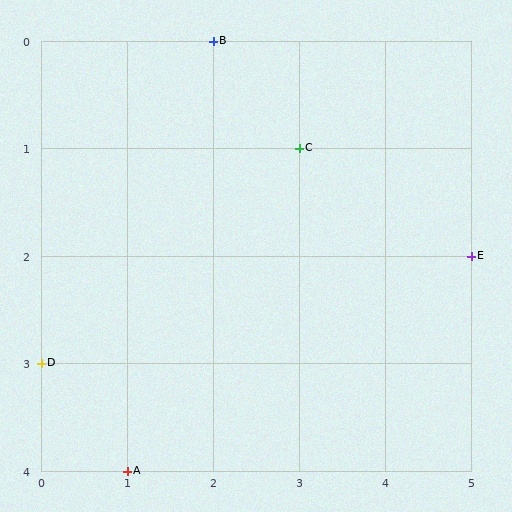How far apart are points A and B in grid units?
Points A and B are 1 column and 4 rows apart (about 4.1 grid units diagonally).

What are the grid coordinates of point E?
Point E is at grid coordinates (5, 2).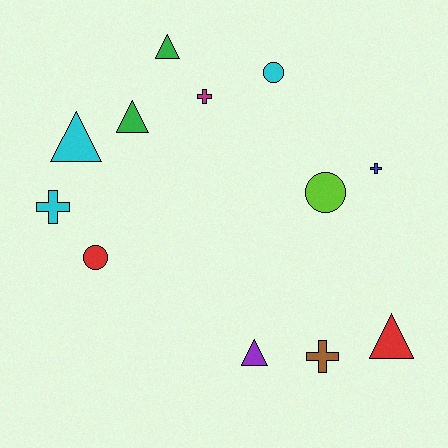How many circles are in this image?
There are 3 circles.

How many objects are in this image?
There are 12 objects.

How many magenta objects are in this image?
There is 1 magenta object.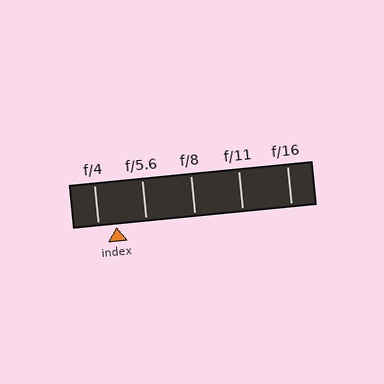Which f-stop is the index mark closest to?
The index mark is closest to f/4.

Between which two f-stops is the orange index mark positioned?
The index mark is between f/4 and f/5.6.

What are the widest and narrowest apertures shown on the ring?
The widest aperture shown is f/4 and the narrowest is f/16.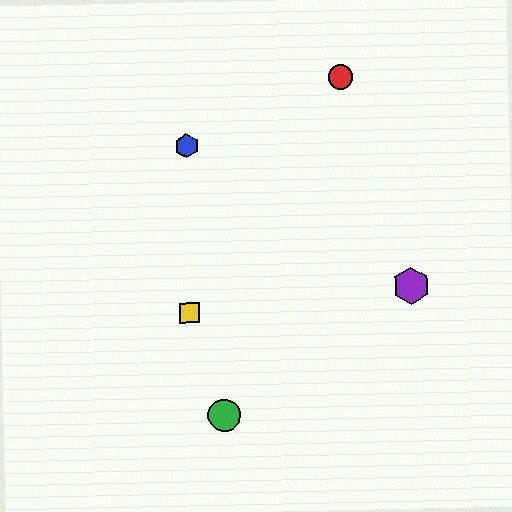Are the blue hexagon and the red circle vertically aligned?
No, the blue hexagon is at x≈186 and the red circle is at x≈341.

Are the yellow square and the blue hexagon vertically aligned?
Yes, both are at x≈190.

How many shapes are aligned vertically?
2 shapes (the blue hexagon, the yellow square) are aligned vertically.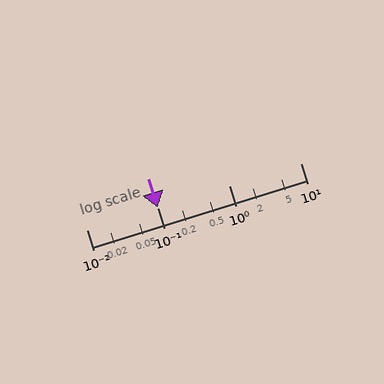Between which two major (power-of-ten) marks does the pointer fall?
The pointer is between 0.1 and 1.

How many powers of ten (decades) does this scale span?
The scale spans 3 decades, from 0.01 to 10.